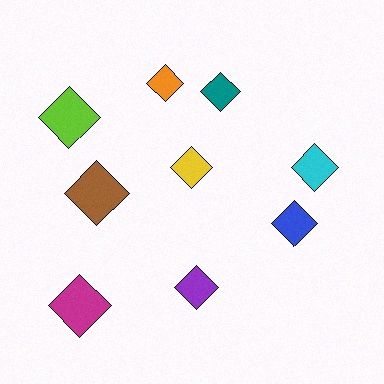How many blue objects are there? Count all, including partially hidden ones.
There is 1 blue object.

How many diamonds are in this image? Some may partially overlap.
There are 9 diamonds.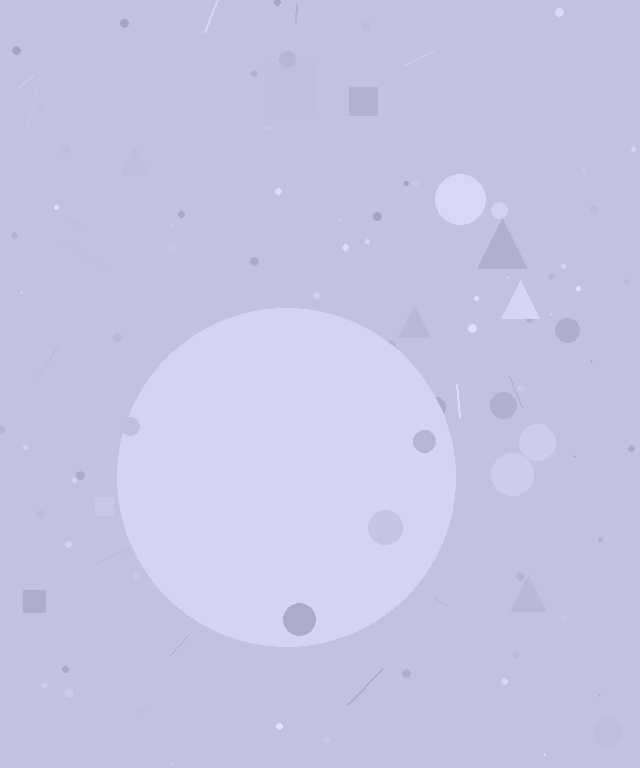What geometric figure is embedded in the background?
A circle is embedded in the background.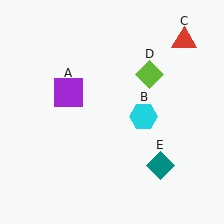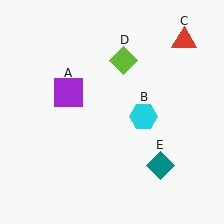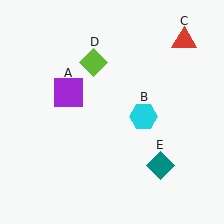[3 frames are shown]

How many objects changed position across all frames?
1 object changed position: lime diamond (object D).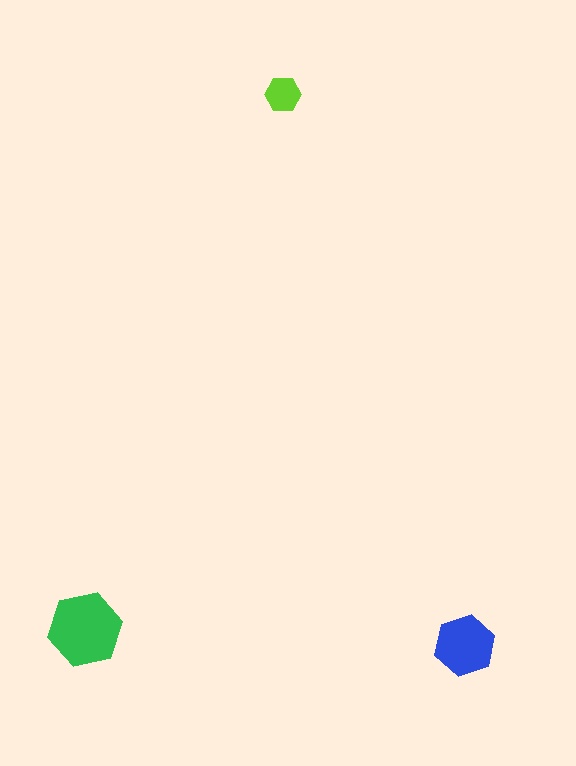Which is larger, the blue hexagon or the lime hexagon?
The blue one.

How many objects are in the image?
There are 3 objects in the image.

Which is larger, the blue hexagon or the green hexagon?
The green one.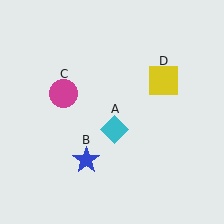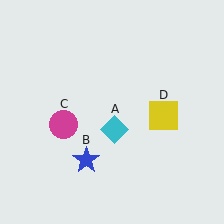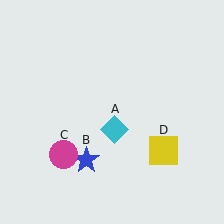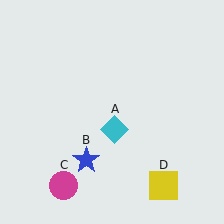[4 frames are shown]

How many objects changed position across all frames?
2 objects changed position: magenta circle (object C), yellow square (object D).